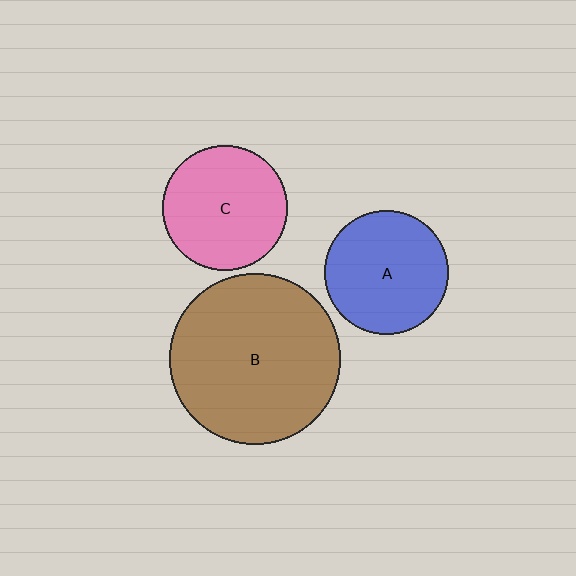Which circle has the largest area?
Circle B (brown).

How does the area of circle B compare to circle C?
Approximately 1.9 times.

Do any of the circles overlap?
No, none of the circles overlap.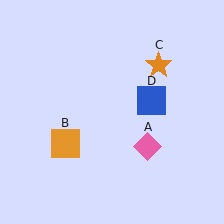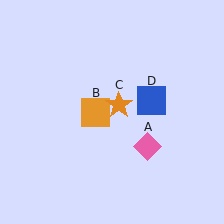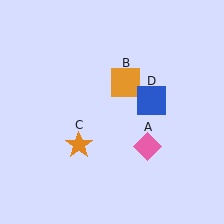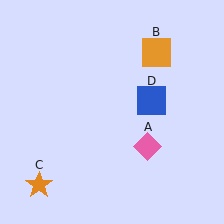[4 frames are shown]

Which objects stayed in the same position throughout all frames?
Pink diamond (object A) and blue square (object D) remained stationary.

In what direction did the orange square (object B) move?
The orange square (object B) moved up and to the right.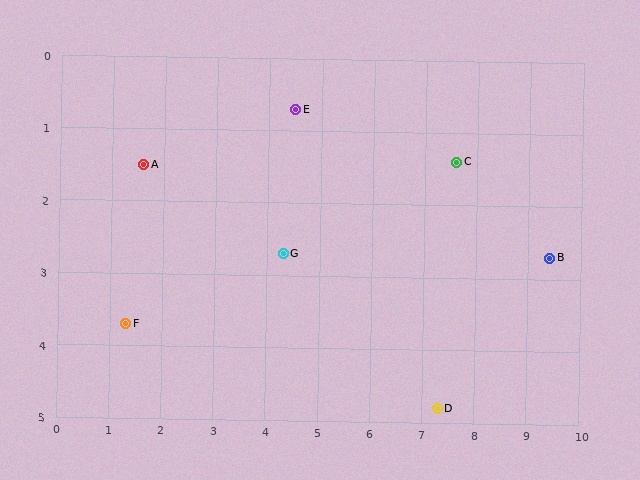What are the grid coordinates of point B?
Point B is at approximately (9.4, 2.7).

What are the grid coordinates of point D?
Point D is at approximately (7.3, 4.8).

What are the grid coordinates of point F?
Point F is at approximately (1.3, 3.7).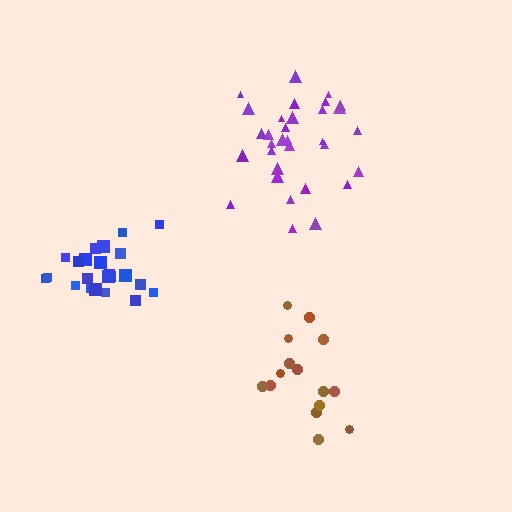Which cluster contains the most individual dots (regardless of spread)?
Purple (33).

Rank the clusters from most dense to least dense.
purple, blue, brown.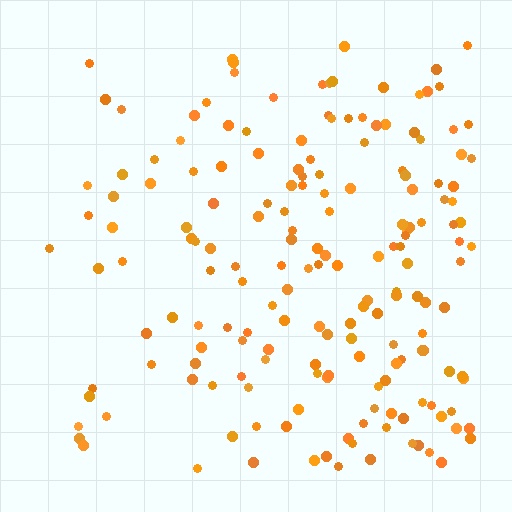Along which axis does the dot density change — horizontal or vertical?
Horizontal.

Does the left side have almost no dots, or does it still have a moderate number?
Still a moderate number, just noticeably fewer than the right.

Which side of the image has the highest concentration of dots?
The right.